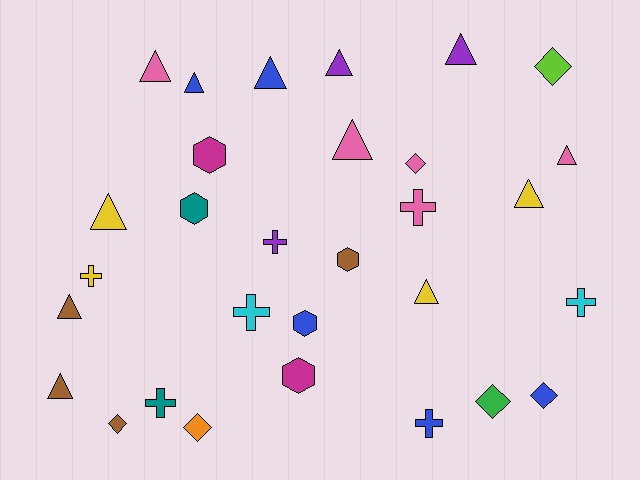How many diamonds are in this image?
There are 6 diamonds.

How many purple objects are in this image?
There are 3 purple objects.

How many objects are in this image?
There are 30 objects.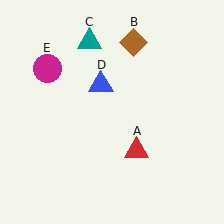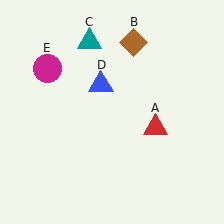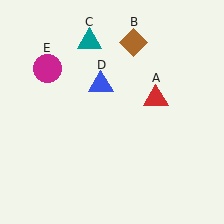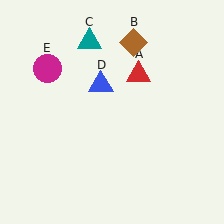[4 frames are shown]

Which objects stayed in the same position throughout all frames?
Brown diamond (object B) and teal triangle (object C) and blue triangle (object D) and magenta circle (object E) remained stationary.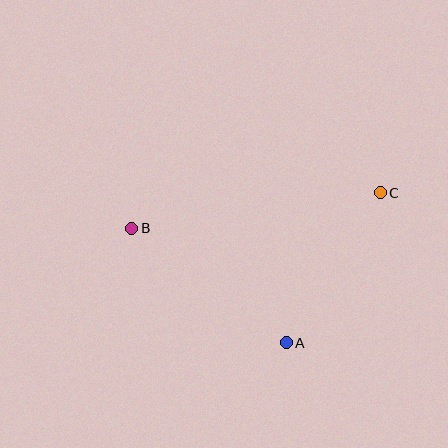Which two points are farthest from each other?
Points B and C are farthest from each other.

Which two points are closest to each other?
Points A and C are closest to each other.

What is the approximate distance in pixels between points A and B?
The distance between A and B is approximately 192 pixels.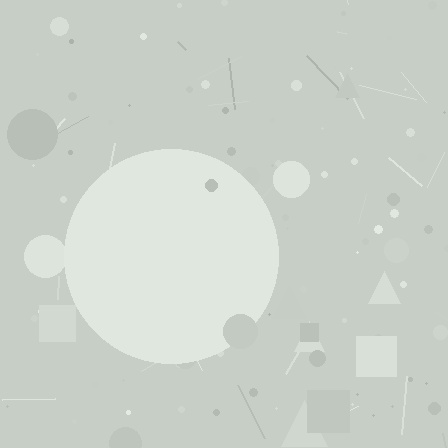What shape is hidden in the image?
A circle is hidden in the image.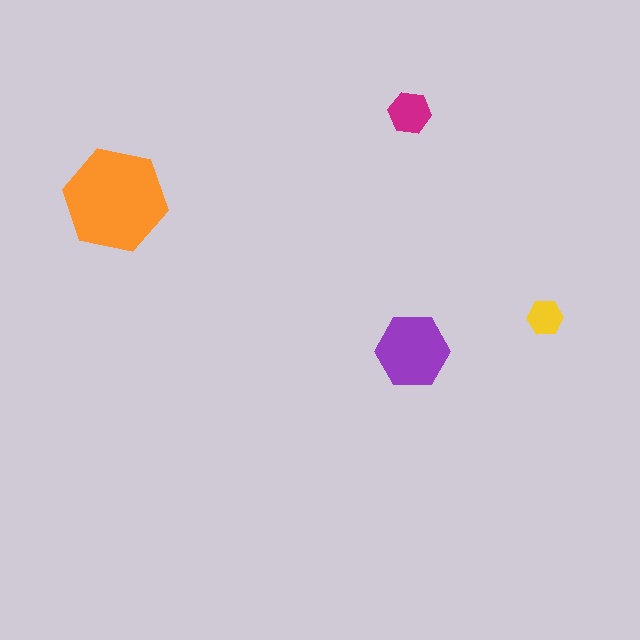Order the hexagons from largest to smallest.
the orange one, the purple one, the magenta one, the yellow one.